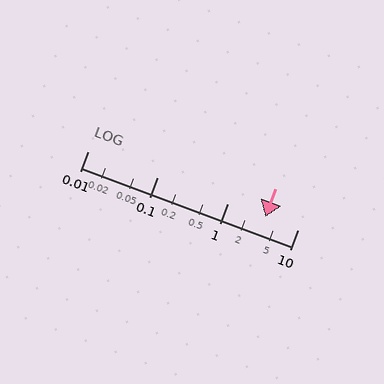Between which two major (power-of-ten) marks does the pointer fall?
The pointer is between 1 and 10.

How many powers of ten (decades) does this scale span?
The scale spans 3 decades, from 0.01 to 10.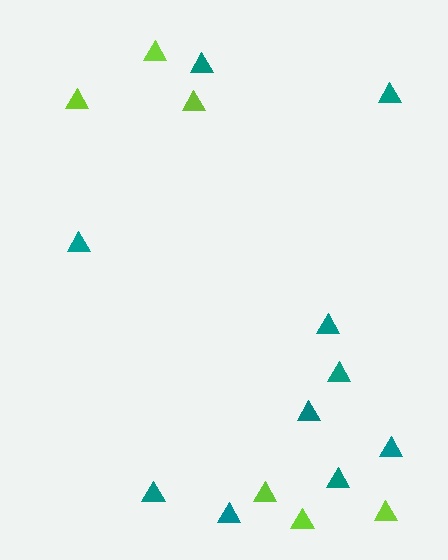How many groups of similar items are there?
There are 2 groups: one group of teal triangles (10) and one group of lime triangles (6).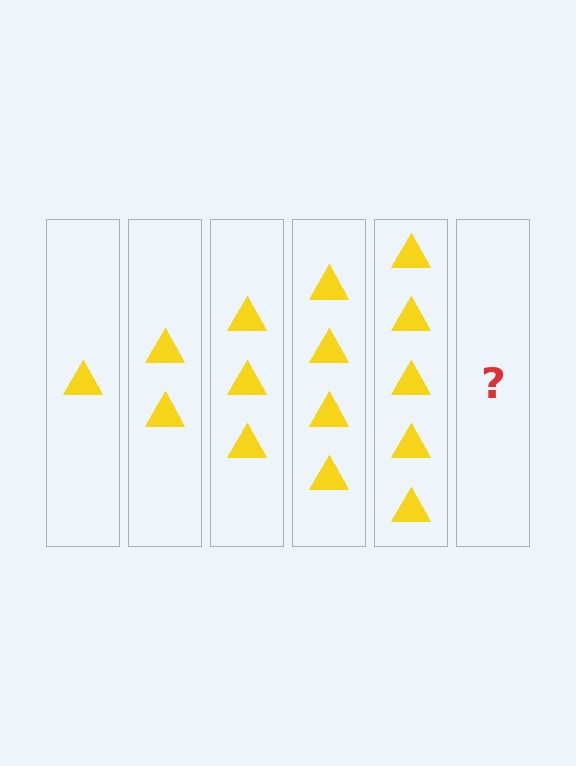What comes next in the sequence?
The next element should be 6 triangles.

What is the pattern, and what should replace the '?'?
The pattern is that each step adds one more triangle. The '?' should be 6 triangles.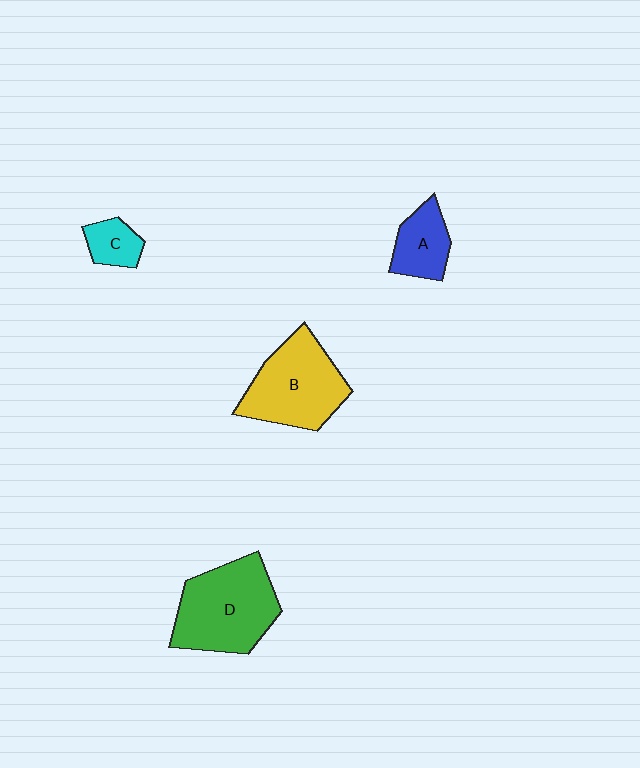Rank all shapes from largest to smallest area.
From largest to smallest: D (green), B (yellow), A (blue), C (cyan).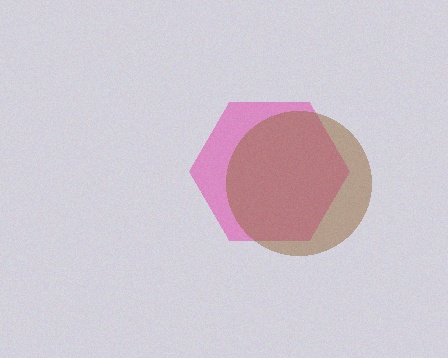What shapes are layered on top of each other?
The layered shapes are: a pink hexagon, a brown circle.